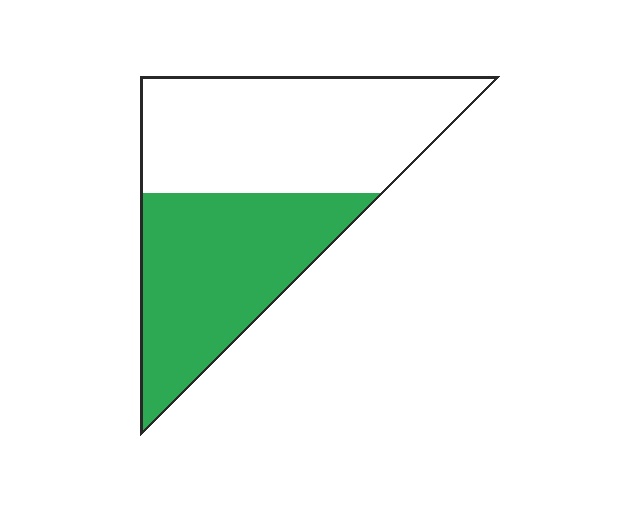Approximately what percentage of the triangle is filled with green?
Approximately 45%.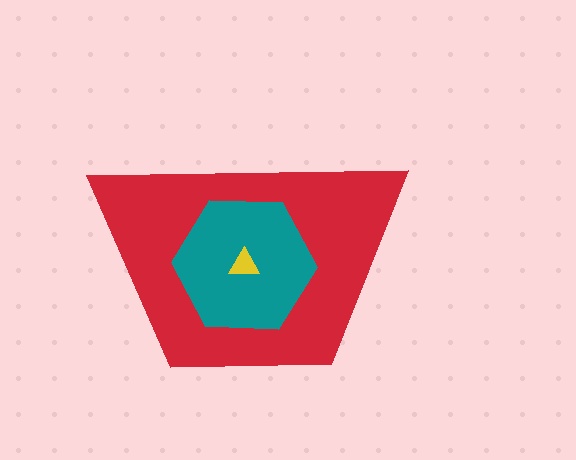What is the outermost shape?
The red trapezoid.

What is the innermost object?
The yellow triangle.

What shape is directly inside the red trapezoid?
The teal hexagon.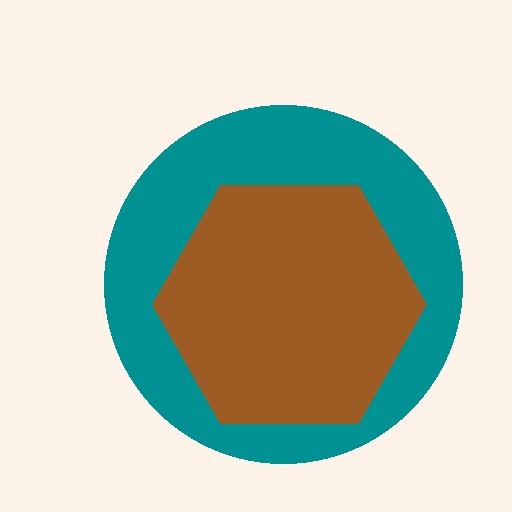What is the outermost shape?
The teal circle.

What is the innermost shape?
The brown hexagon.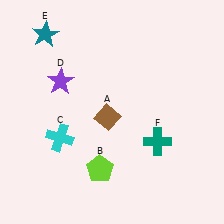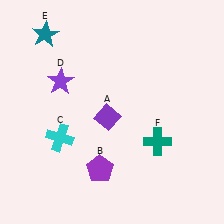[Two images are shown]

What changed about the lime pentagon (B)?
In Image 1, B is lime. In Image 2, it changed to purple.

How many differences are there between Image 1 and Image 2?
There are 2 differences between the two images.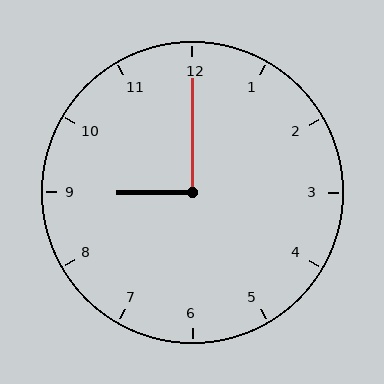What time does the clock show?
9:00.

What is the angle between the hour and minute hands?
Approximately 90 degrees.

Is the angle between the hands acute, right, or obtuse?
It is right.